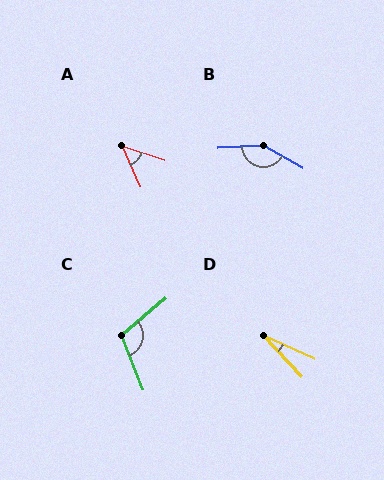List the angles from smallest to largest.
D (22°), A (48°), C (108°), B (148°).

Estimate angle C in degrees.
Approximately 108 degrees.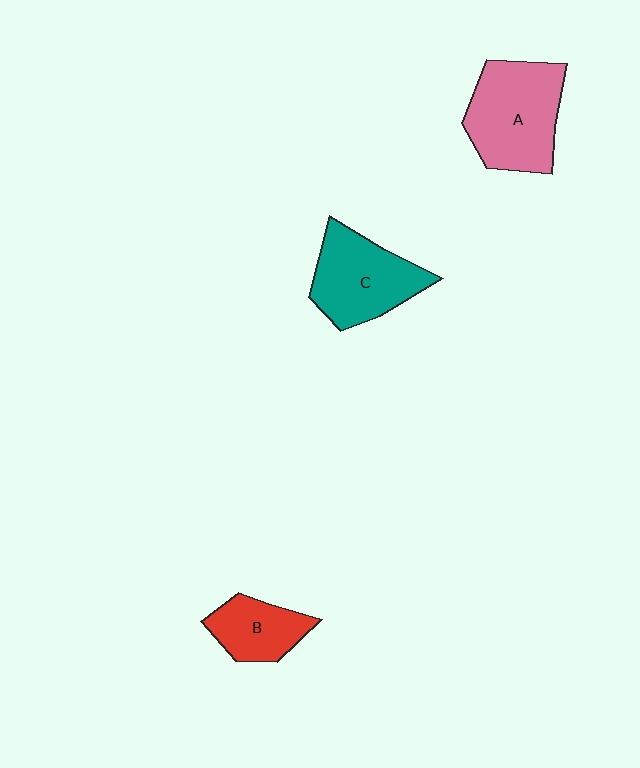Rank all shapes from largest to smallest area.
From largest to smallest: A (pink), C (teal), B (red).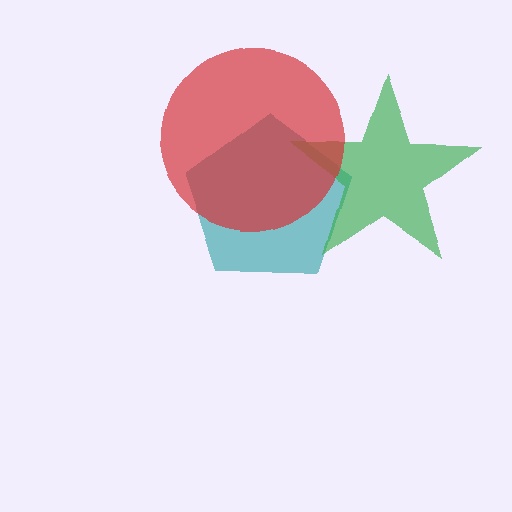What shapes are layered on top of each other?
The layered shapes are: a teal pentagon, a green star, a red circle.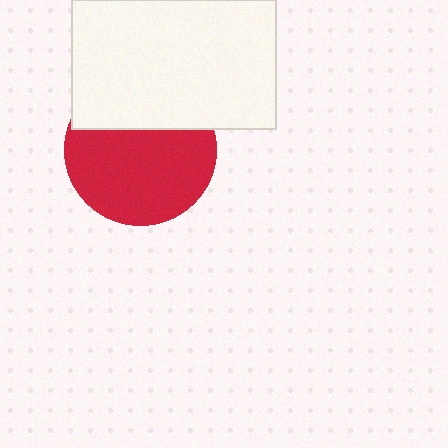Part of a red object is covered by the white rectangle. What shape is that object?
It is a circle.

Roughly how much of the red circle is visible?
Most of it is visible (roughly 67%).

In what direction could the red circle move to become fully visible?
The red circle could move down. That would shift it out from behind the white rectangle entirely.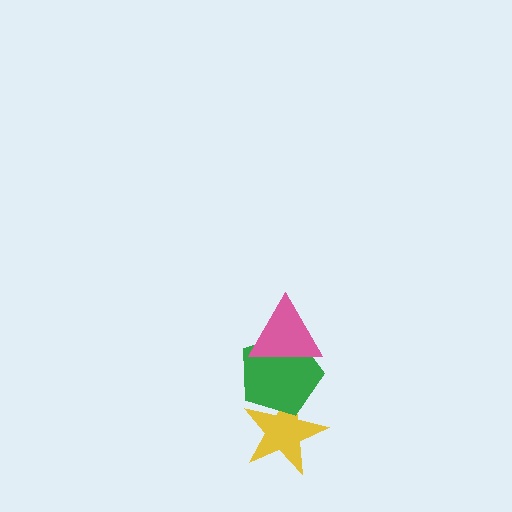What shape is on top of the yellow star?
The green pentagon is on top of the yellow star.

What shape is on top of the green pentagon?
The pink triangle is on top of the green pentagon.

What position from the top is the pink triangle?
The pink triangle is 1st from the top.